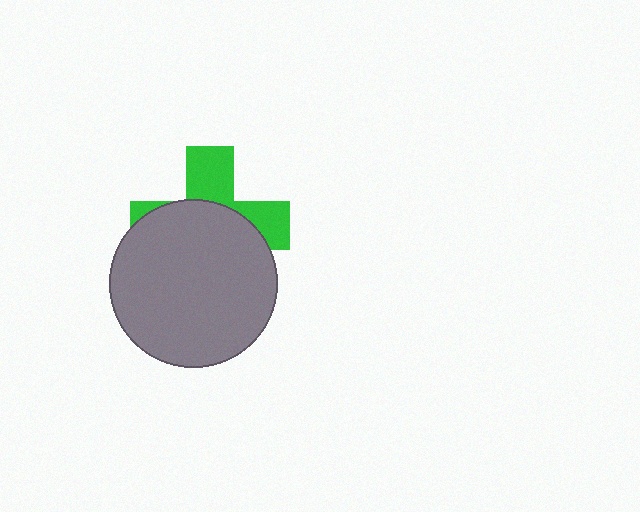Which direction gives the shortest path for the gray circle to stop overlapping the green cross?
Moving down gives the shortest separation.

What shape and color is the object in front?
The object in front is a gray circle.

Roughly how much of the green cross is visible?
A small part of it is visible (roughly 38%).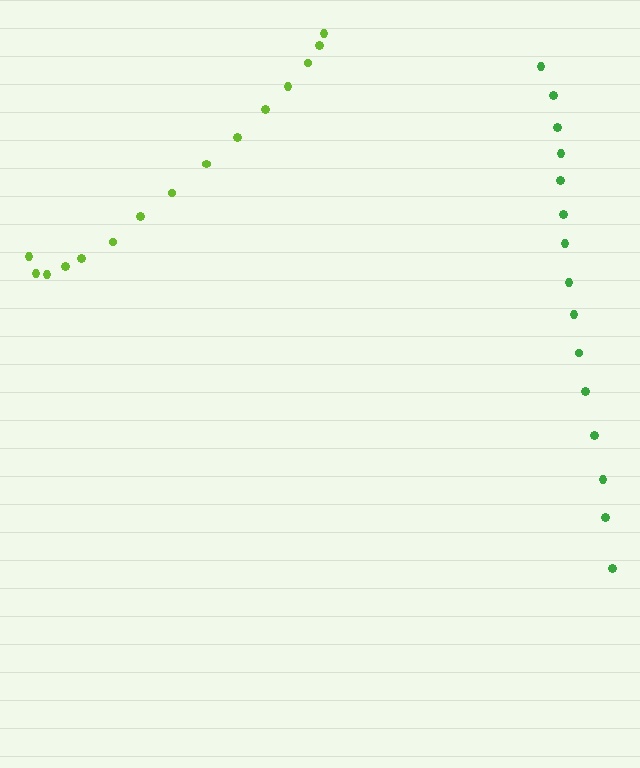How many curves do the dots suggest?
There are 2 distinct paths.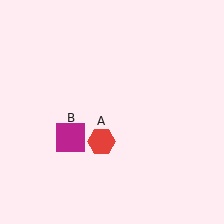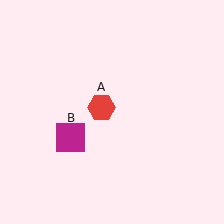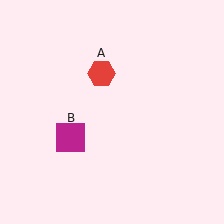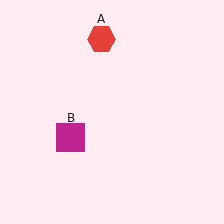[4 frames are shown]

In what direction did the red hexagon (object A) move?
The red hexagon (object A) moved up.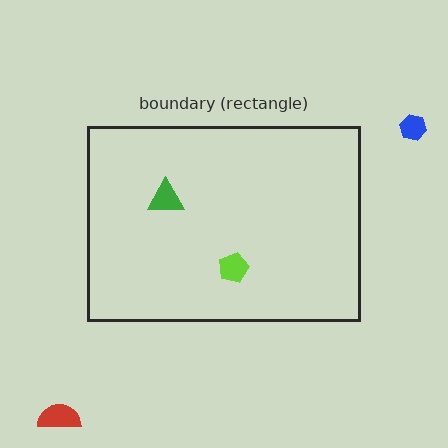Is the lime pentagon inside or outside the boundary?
Inside.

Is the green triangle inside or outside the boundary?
Inside.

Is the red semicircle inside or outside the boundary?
Outside.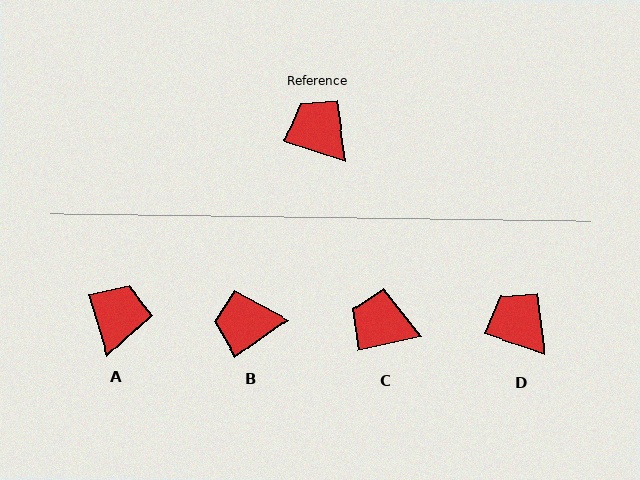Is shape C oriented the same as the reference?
No, it is off by about 31 degrees.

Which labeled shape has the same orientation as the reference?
D.